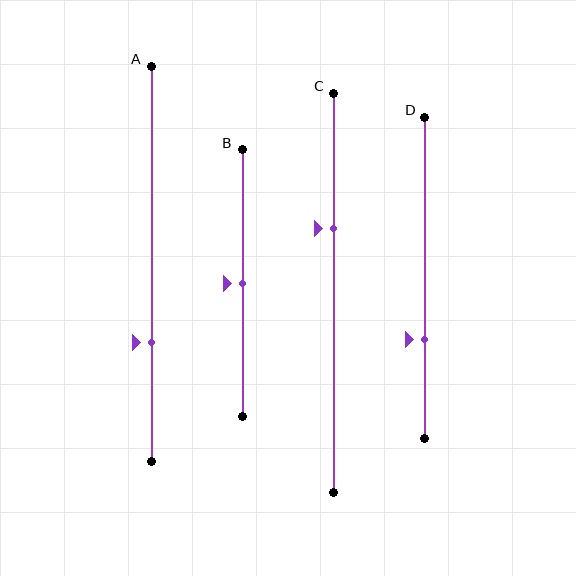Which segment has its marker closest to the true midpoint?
Segment B has its marker closest to the true midpoint.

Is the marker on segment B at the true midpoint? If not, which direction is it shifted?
Yes, the marker on segment B is at the true midpoint.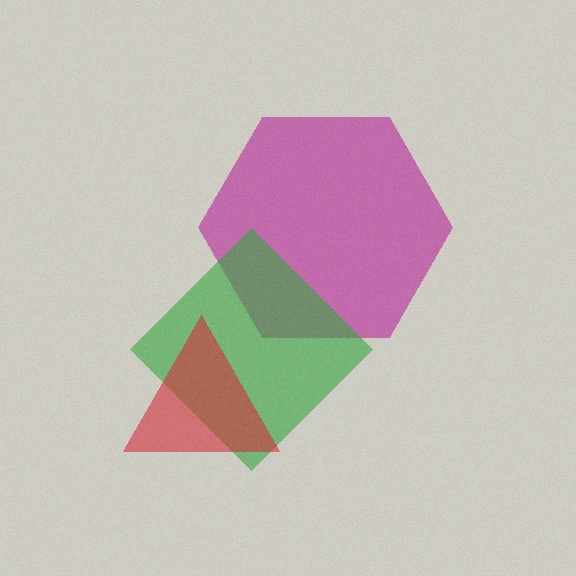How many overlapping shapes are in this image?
There are 3 overlapping shapes in the image.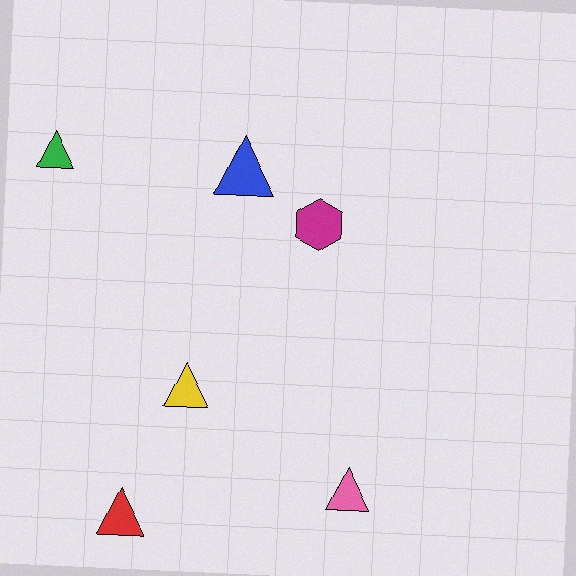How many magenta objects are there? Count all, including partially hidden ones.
There is 1 magenta object.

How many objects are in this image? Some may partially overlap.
There are 6 objects.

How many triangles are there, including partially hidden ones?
There are 5 triangles.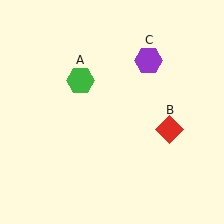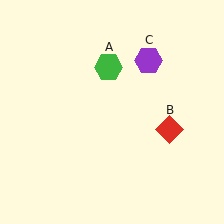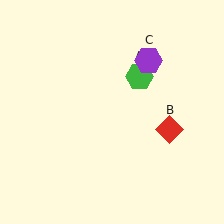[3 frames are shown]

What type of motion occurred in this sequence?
The green hexagon (object A) rotated clockwise around the center of the scene.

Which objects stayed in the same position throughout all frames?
Red diamond (object B) and purple hexagon (object C) remained stationary.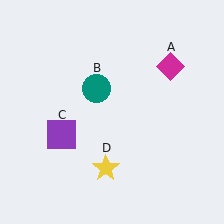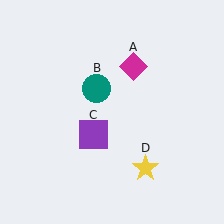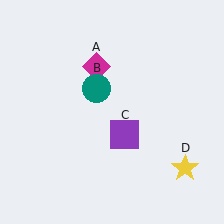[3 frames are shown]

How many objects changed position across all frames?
3 objects changed position: magenta diamond (object A), purple square (object C), yellow star (object D).